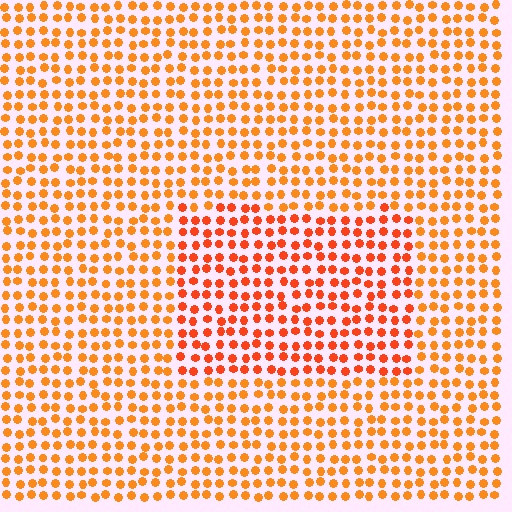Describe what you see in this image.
The image is filled with small orange elements in a uniform arrangement. A rectangle-shaped region is visible where the elements are tinted to a slightly different hue, forming a subtle color boundary.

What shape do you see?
I see a rectangle.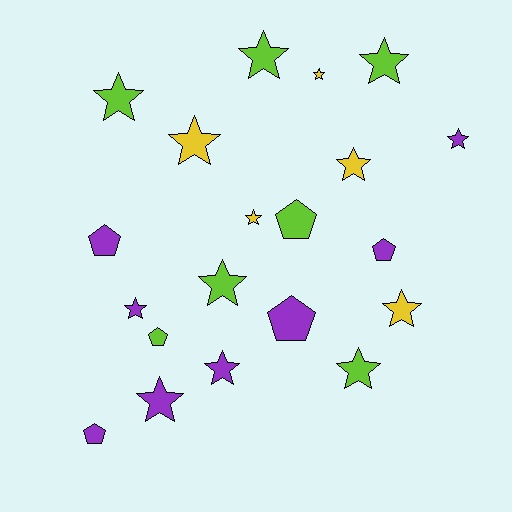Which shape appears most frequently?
Star, with 14 objects.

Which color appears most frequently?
Purple, with 8 objects.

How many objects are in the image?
There are 20 objects.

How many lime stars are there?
There are 5 lime stars.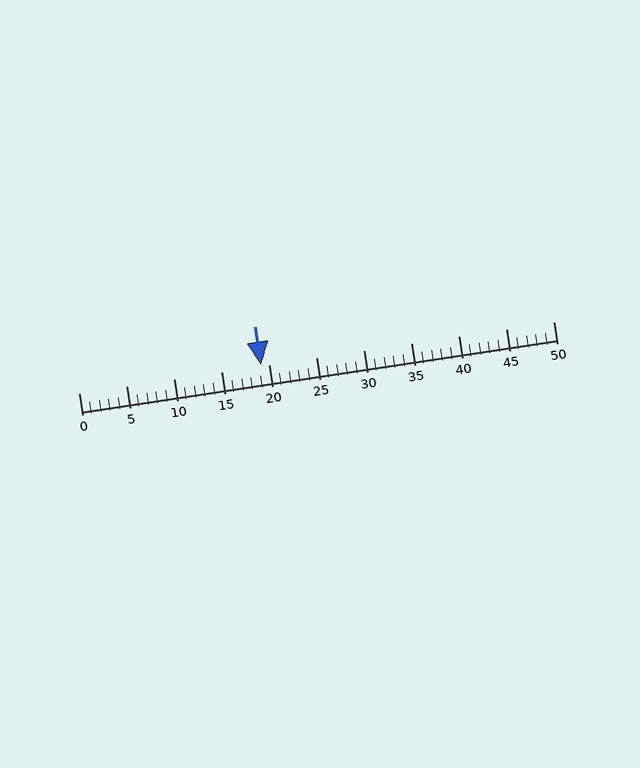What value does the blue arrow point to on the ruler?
The blue arrow points to approximately 19.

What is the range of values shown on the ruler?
The ruler shows values from 0 to 50.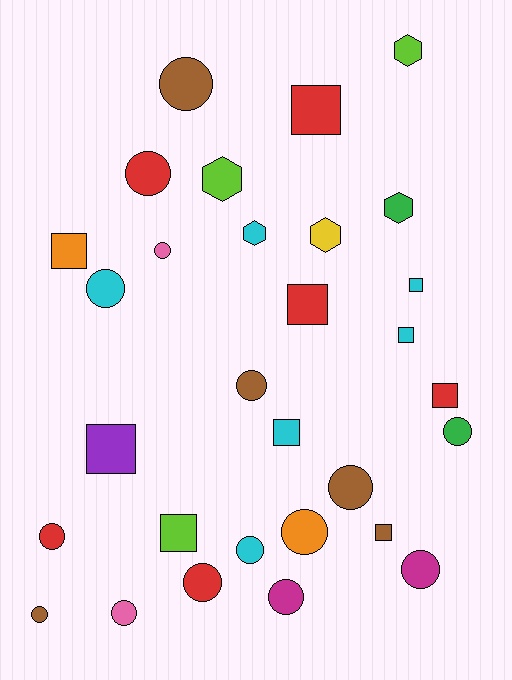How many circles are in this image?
There are 15 circles.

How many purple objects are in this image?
There is 1 purple object.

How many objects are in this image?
There are 30 objects.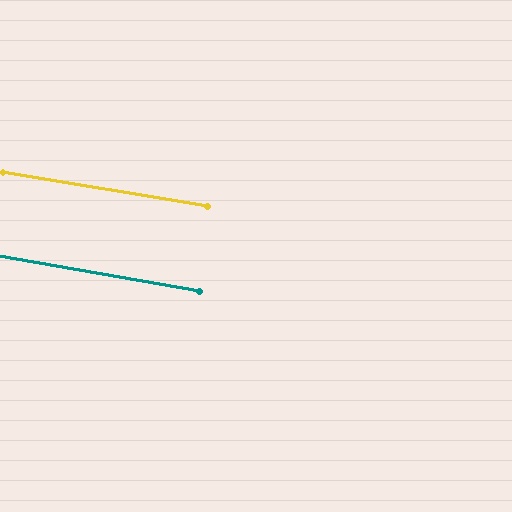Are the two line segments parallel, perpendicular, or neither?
Parallel — their directions differ by only 0.4°.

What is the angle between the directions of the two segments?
Approximately 0 degrees.